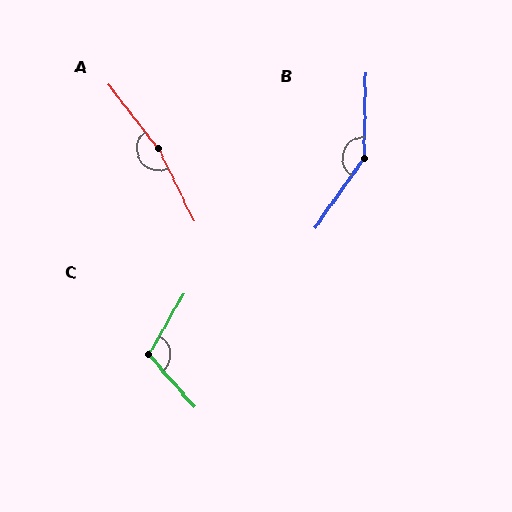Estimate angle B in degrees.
Approximately 145 degrees.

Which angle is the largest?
A, at approximately 168 degrees.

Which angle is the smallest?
C, at approximately 108 degrees.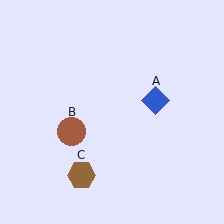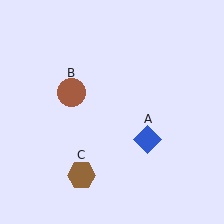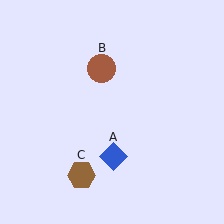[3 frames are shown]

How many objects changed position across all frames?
2 objects changed position: blue diamond (object A), brown circle (object B).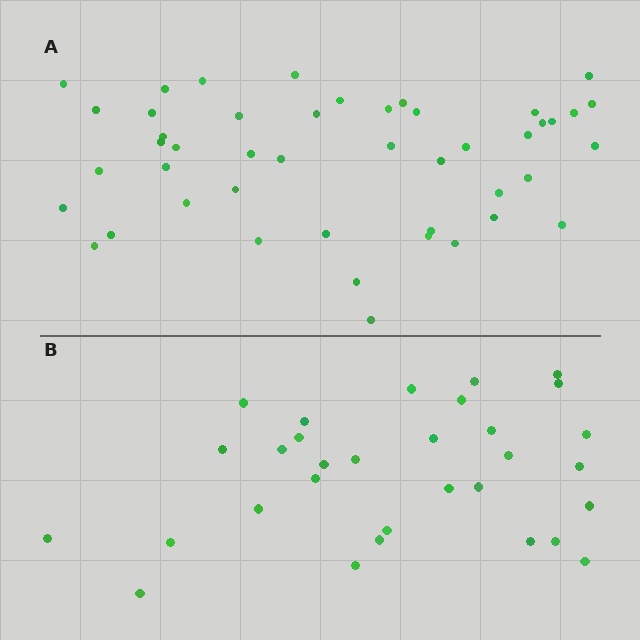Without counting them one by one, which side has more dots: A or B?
Region A (the top region) has more dots.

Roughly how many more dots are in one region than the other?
Region A has approximately 15 more dots than region B.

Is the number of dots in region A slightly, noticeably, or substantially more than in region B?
Region A has substantially more. The ratio is roughly 1.5 to 1.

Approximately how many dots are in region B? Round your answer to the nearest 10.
About 30 dots. (The exact count is 31, which rounds to 30.)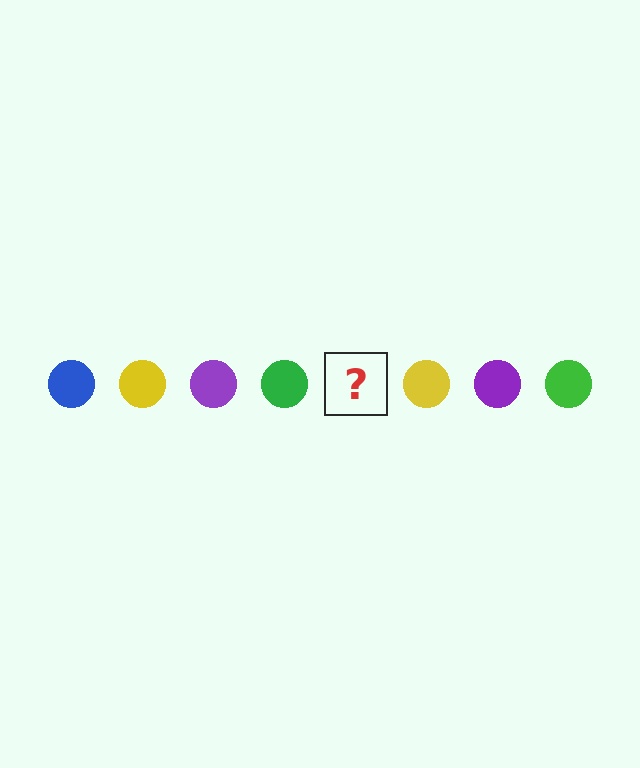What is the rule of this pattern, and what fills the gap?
The rule is that the pattern cycles through blue, yellow, purple, green circles. The gap should be filled with a blue circle.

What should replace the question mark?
The question mark should be replaced with a blue circle.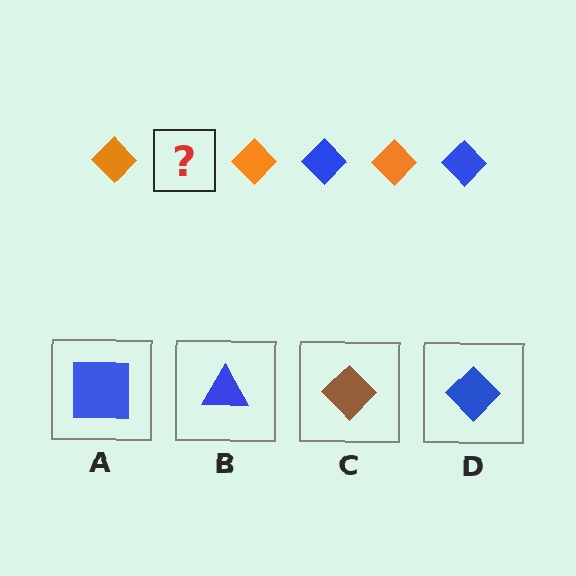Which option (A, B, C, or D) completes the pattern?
D.